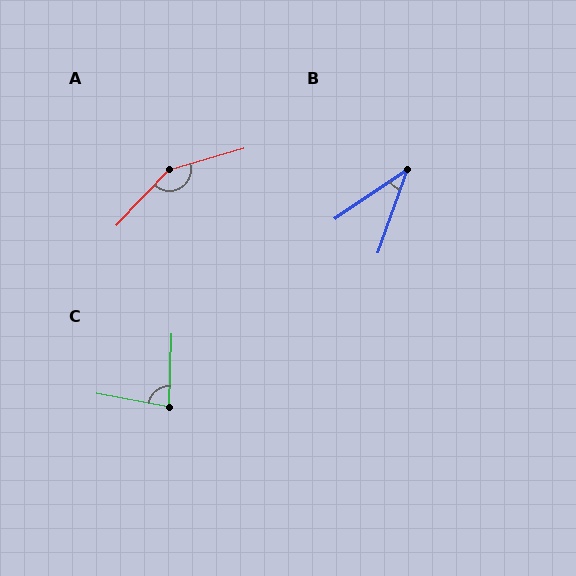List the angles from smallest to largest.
B (36°), C (81°), A (150°).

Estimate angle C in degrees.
Approximately 81 degrees.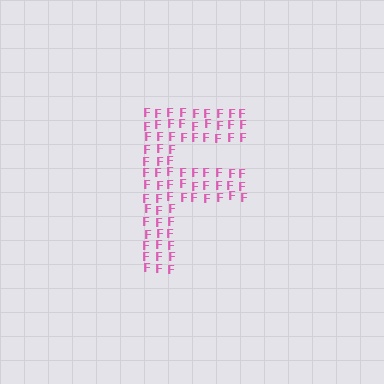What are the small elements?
The small elements are letter F's.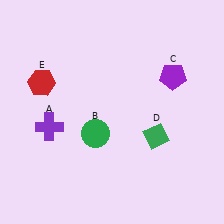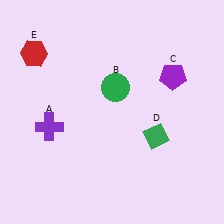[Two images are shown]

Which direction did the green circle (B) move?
The green circle (B) moved up.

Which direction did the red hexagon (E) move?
The red hexagon (E) moved up.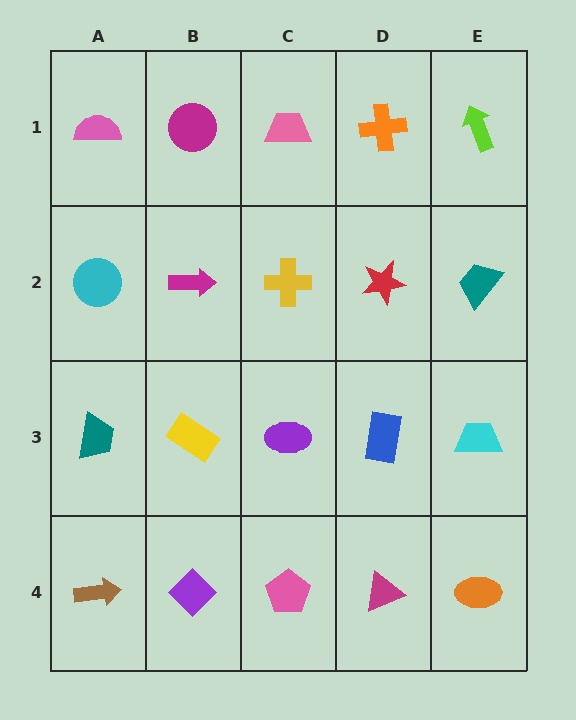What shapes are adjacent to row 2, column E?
A lime arrow (row 1, column E), a cyan trapezoid (row 3, column E), a red star (row 2, column D).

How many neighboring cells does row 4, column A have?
2.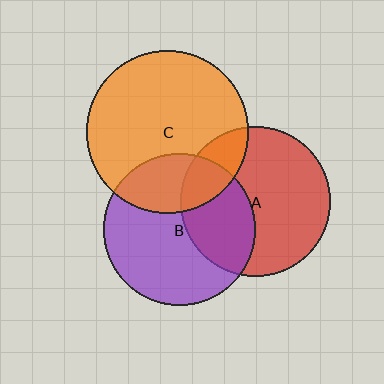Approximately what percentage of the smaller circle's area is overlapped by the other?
Approximately 30%.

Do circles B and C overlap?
Yes.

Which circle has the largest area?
Circle C (orange).